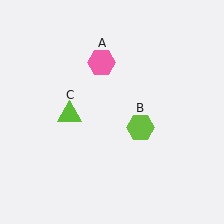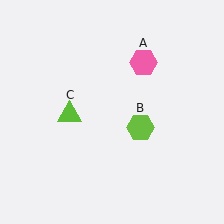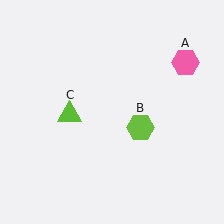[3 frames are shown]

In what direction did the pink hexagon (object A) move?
The pink hexagon (object A) moved right.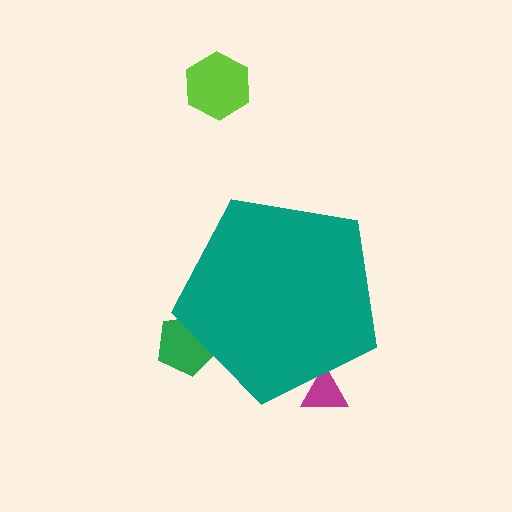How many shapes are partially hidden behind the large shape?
2 shapes are partially hidden.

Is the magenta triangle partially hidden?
Yes, the magenta triangle is partially hidden behind the teal pentagon.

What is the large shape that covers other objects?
A teal pentagon.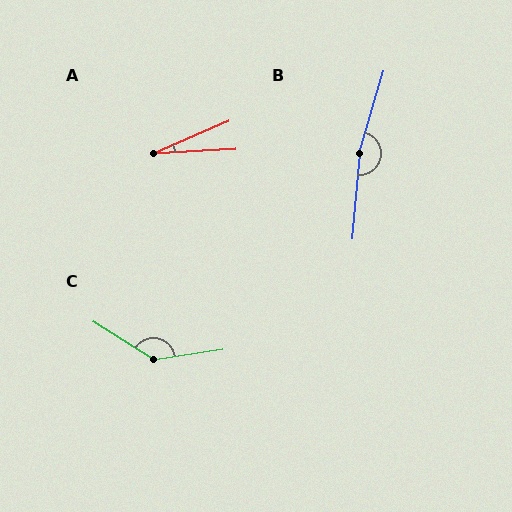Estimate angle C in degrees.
Approximately 139 degrees.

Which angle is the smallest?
A, at approximately 20 degrees.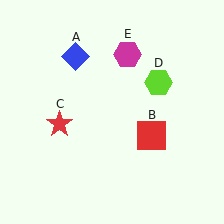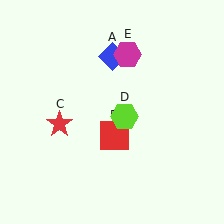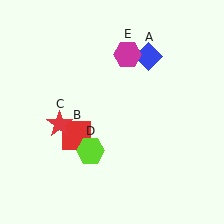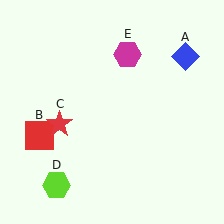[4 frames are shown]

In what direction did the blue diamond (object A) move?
The blue diamond (object A) moved right.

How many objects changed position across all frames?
3 objects changed position: blue diamond (object A), red square (object B), lime hexagon (object D).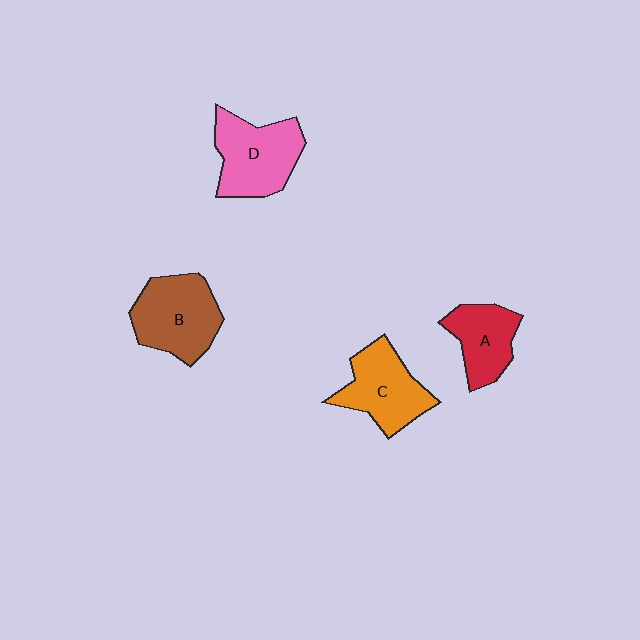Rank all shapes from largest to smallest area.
From largest to smallest: B (brown), D (pink), C (orange), A (red).